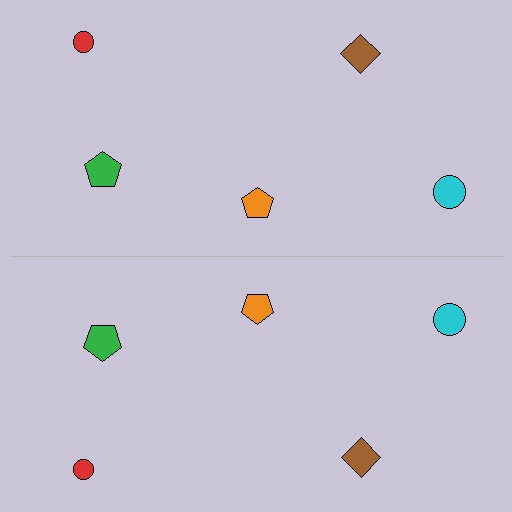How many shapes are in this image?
There are 10 shapes in this image.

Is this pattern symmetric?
Yes, this pattern has bilateral (reflection) symmetry.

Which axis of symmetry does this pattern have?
The pattern has a horizontal axis of symmetry running through the center of the image.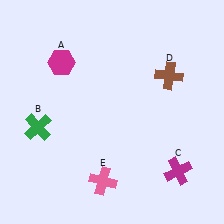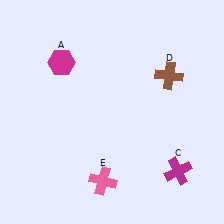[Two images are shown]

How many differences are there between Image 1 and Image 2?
There is 1 difference between the two images.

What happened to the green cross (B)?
The green cross (B) was removed in Image 2. It was in the bottom-left area of Image 1.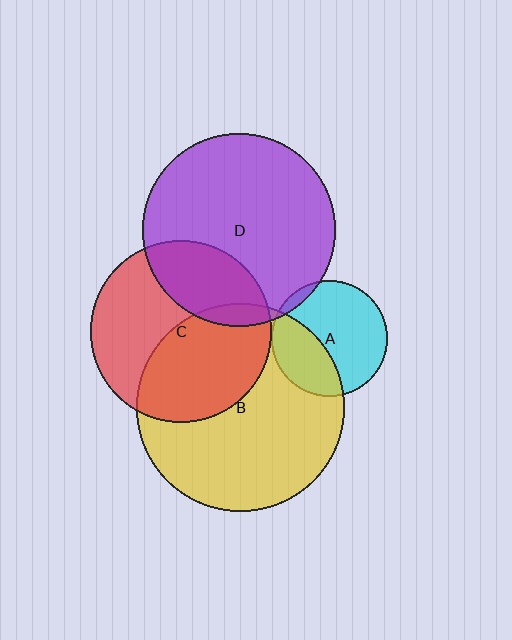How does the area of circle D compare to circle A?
Approximately 2.8 times.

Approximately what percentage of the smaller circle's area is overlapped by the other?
Approximately 45%.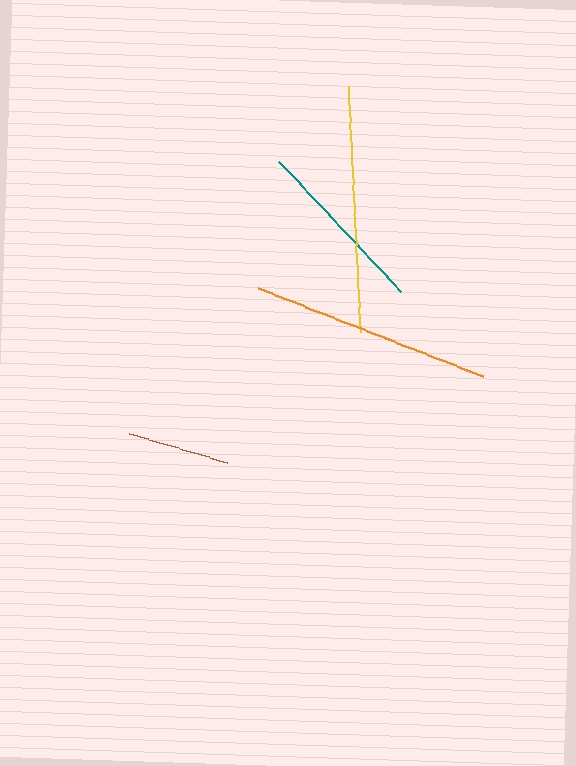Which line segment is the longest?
The yellow line is the longest at approximately 246 pixels.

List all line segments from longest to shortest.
From longest to shortest: yellow, orange, teal, brown.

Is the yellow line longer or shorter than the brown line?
The yellow line is longer than the brown line.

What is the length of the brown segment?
The brown segment is approximately 102 pixels long.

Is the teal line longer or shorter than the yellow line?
The yellow line is longer than the teal line.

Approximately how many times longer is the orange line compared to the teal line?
The orange line is approximately 1.4 times the length of the teal line.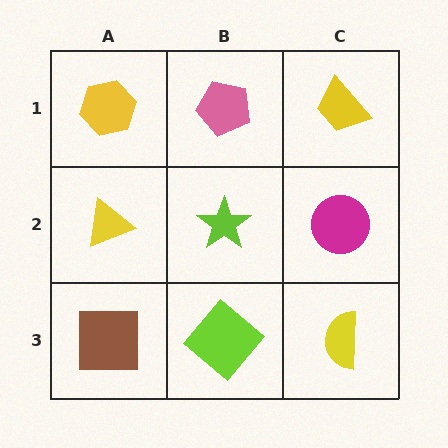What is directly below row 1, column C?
A magenta circle.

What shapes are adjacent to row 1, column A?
A yellow triangle (row 2, column A), a pink pentagon (row 1, column B).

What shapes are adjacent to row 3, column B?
A lime star (row 2, column B), a brown square (row 3, column A), a yellow semicircle (row 3, column C).